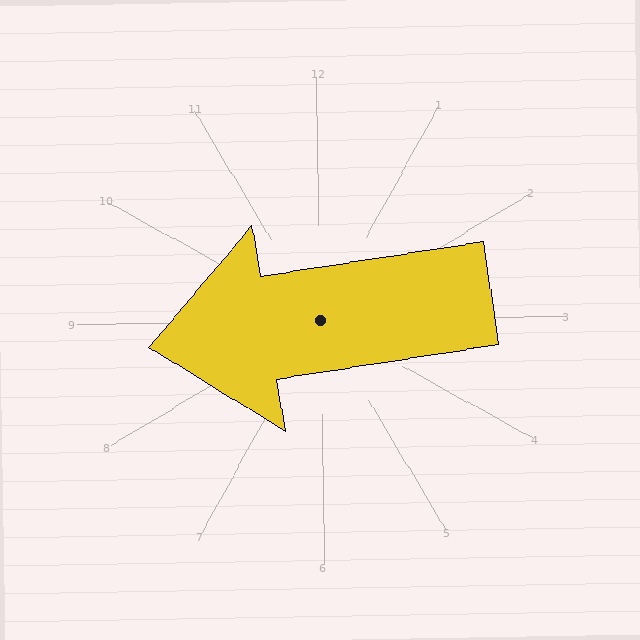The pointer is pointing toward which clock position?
Roughly 9 o'clock.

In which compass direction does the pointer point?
West.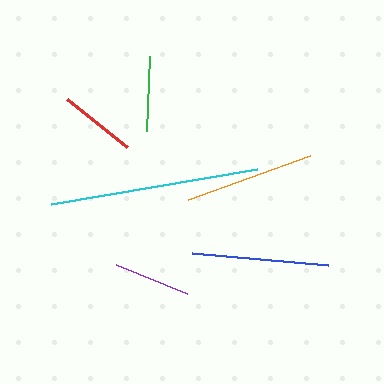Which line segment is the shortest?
The green line is the shortest at approximately 75 pixels.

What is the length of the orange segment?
The orange segment is approximately 129 pixels long.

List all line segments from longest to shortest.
From longest to shortest: cyan, blue, orange, red, purple, green.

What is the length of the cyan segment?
The cyan segment is approximately 209 pixels long.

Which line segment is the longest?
The cyan line is the longest at approximately 209 pixels.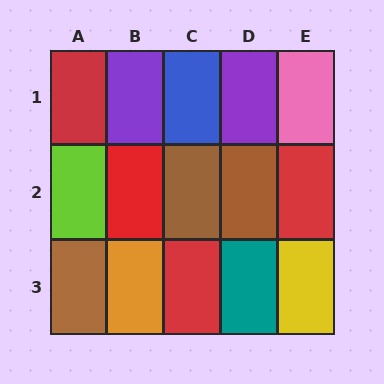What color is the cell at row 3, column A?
Brown.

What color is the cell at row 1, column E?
Pink.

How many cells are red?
4 cells are red.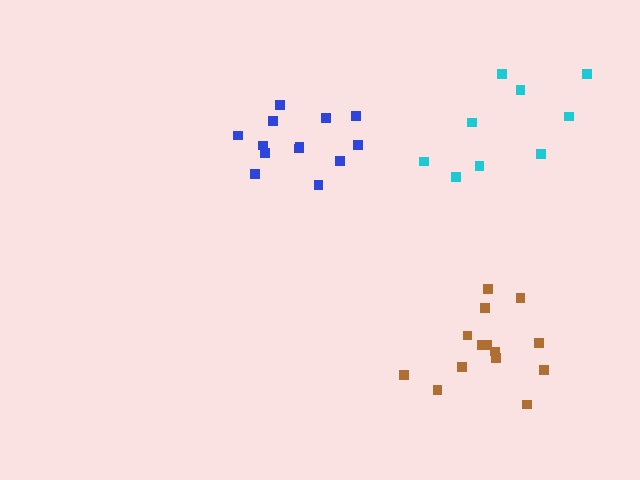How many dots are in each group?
Group 1: 13 dots, Group 2: 9 dots, Group 3: 14 dots (36 total).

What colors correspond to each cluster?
The clusters are colored: blue, cyan, brown.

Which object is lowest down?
The brown cluster is bottommost.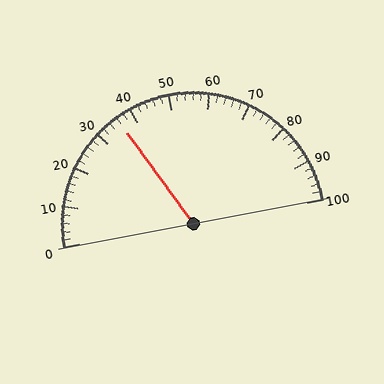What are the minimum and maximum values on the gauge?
The gauge ranges from 0 to 100.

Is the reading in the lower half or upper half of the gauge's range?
The reading is in the lower half of the range (0 to 100).